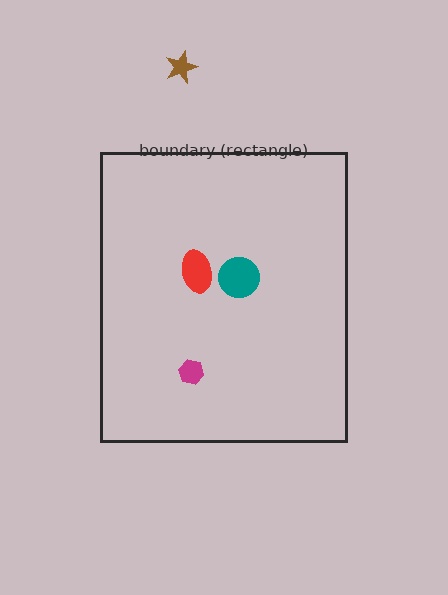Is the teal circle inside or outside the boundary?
Inside.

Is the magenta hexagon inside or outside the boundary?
Inside.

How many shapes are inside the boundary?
3 inside, 1 outside.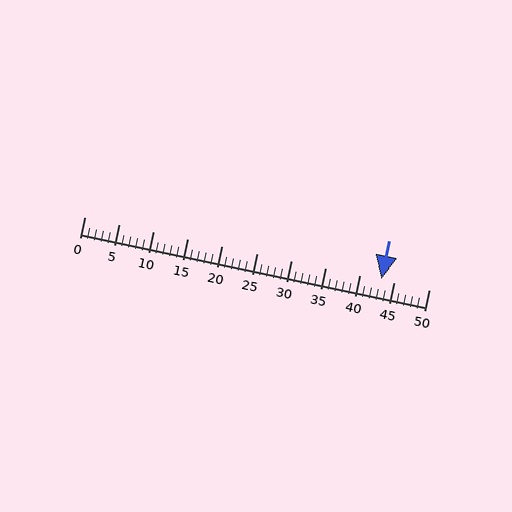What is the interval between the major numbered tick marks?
The major tick marks are spaced 5 units apart.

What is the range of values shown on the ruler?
The ruler shows values from 0 to 50.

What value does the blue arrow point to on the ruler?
The blue arrow points to approximately 43.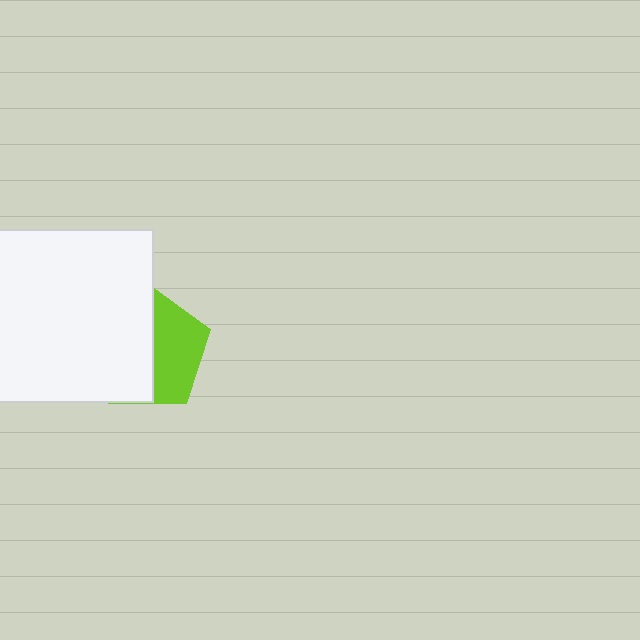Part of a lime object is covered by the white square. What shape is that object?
It is a pentagon.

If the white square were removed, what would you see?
You would see the complete lime pentagon.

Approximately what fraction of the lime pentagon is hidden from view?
Roughly 57% of the lime pentagon is hidden behind the white square.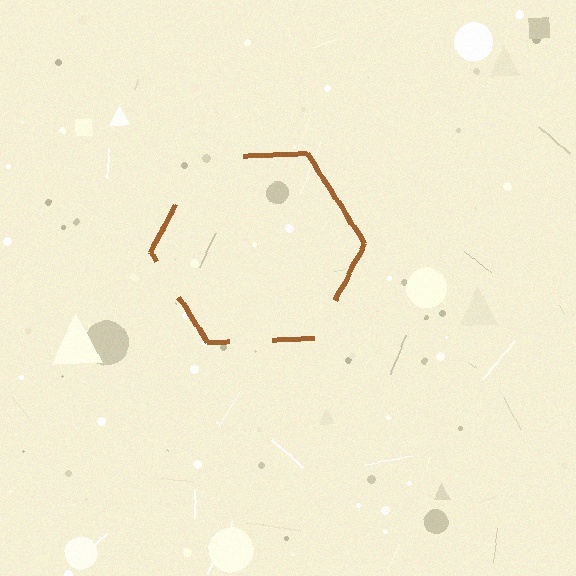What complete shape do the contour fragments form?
The contour fragments form a hexagon.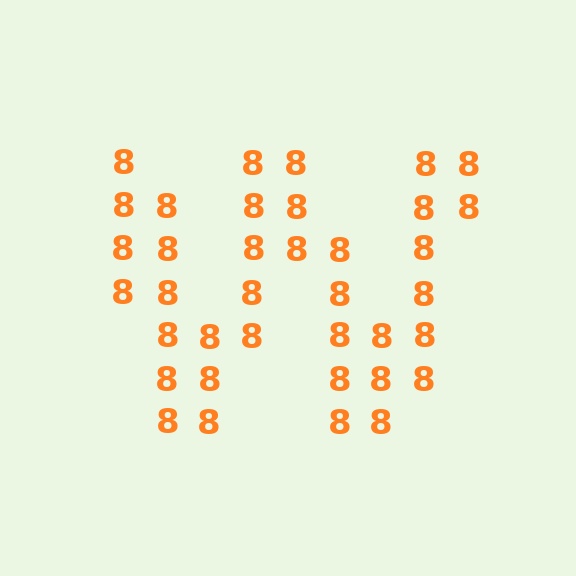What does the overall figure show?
The overall figure shows the letter W.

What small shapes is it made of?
It is made of small digit 8's.